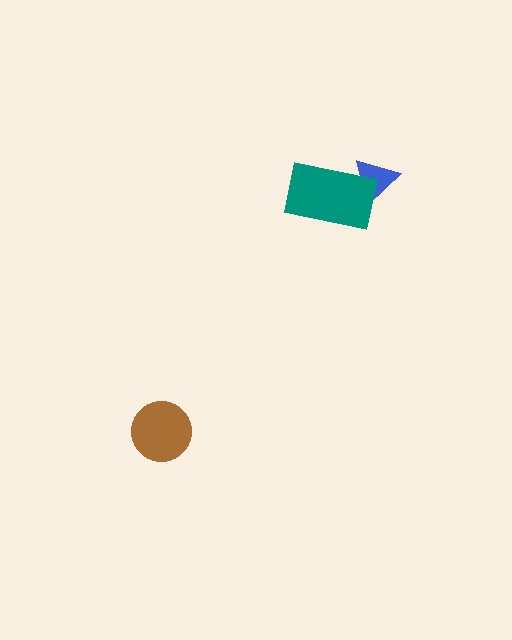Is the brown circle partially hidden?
No, no other shape covers it.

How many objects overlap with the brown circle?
0 objects overlap with the brown circle.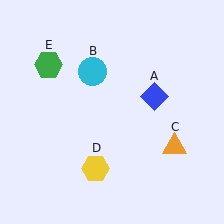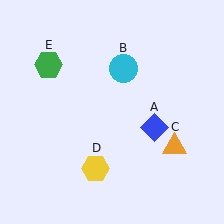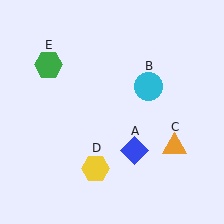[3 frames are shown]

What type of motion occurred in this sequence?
The blue diamond (object A), cyan circle (object B) rotated clockwise around the center of the scene.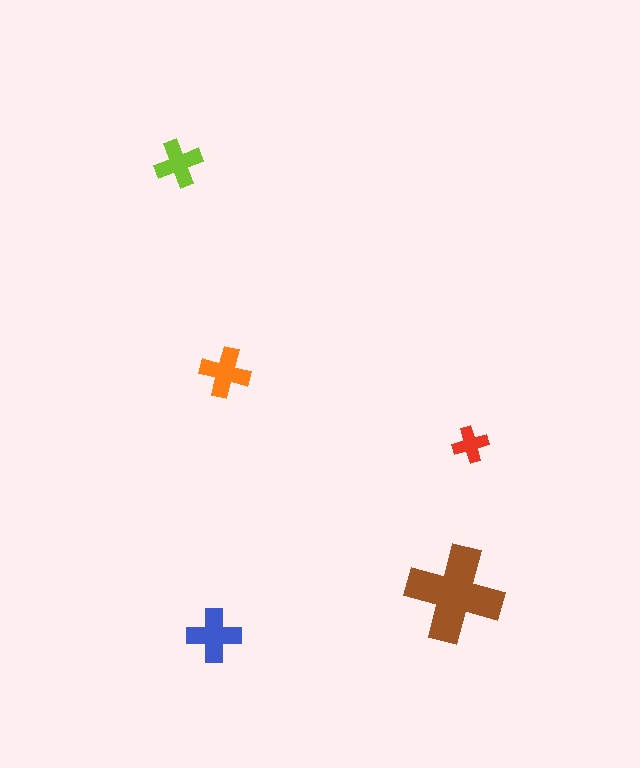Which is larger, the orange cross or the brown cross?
The brown one.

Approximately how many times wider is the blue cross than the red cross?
About 1.5 times wider.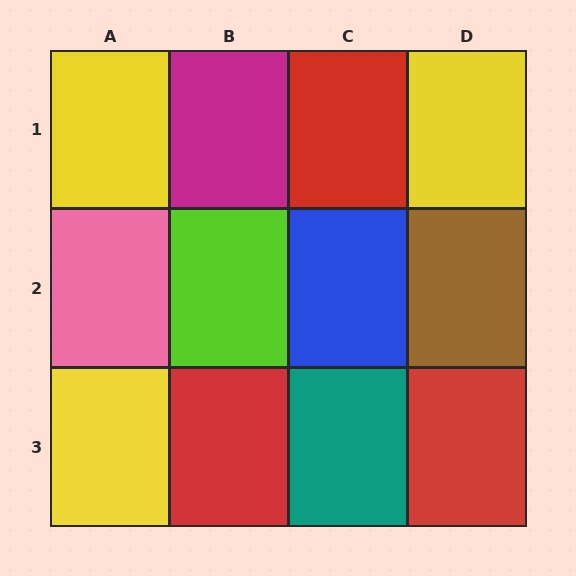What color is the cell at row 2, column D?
Brown.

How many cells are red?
3 cells are red.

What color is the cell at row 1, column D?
Yellow.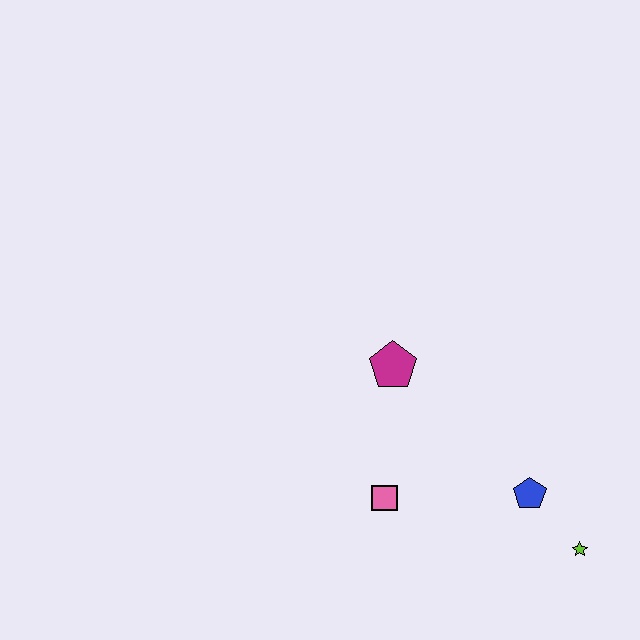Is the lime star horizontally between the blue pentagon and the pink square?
No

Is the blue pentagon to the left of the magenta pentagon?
No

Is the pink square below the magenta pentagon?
Yes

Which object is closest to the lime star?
The blue pentagon is closest to the lime star.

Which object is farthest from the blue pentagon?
The magenta pentagon is farthest from the blue pentagon.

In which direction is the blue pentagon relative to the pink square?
The blue pentagon is to the right of the pink square.